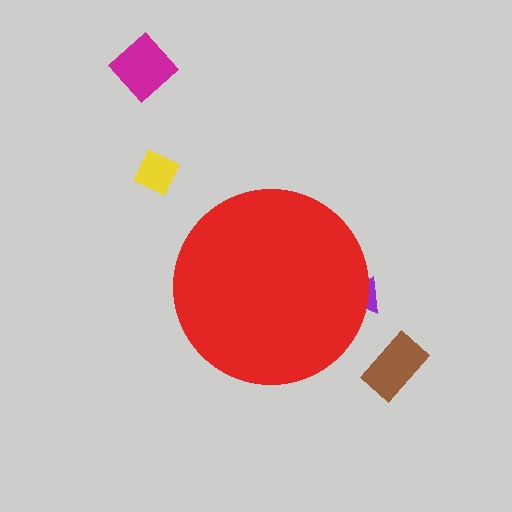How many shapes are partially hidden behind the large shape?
1 shape is partially hidden.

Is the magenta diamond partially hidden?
No, the magenta diamond is fully visible.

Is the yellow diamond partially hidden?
No, the yellow diamond is fully visible.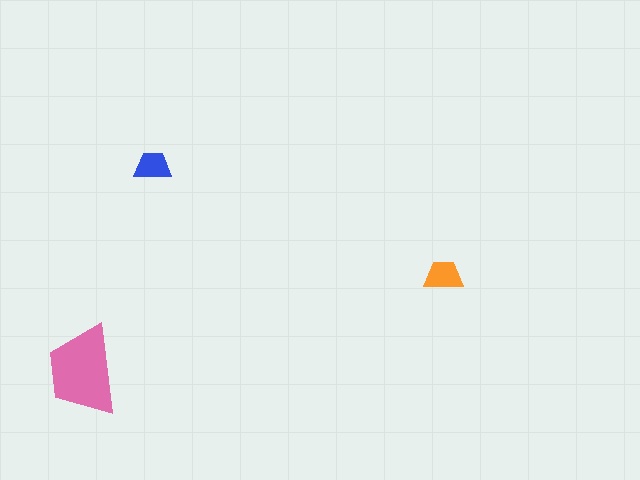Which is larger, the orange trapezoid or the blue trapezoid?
The orange one.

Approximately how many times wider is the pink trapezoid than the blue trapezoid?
About 2.5 times wider.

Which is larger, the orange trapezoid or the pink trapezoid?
The pink one.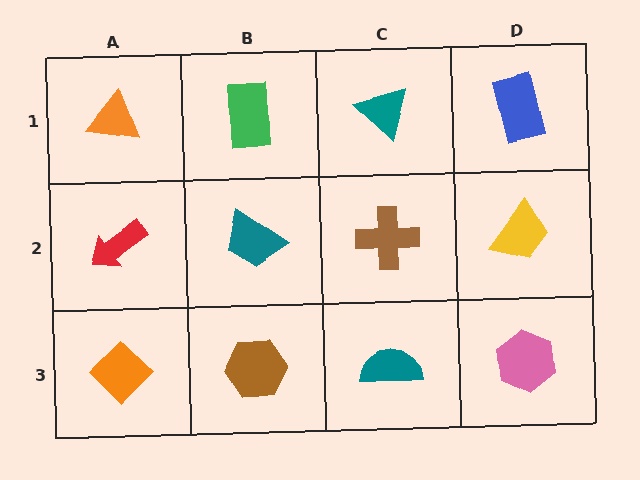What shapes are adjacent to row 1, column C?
A brown cross (row 2, column C), a green rectangle (row 1, column B), a blue rectangle (row 1, column D).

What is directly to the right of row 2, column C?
A yellow trapezoid.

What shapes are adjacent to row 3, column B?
A teal trapezoid (row 2, column B), an orange diamond (row 3, column A), a teal semicircle (row 3, column C).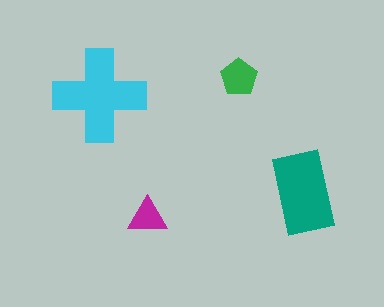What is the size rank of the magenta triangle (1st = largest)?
4th.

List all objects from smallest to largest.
The magenta triangle, the green pentagon, the teal rectangle, the cyan cross.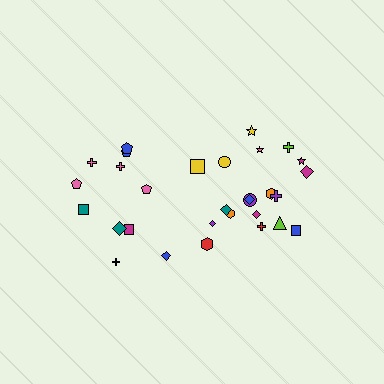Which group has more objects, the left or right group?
The right group.